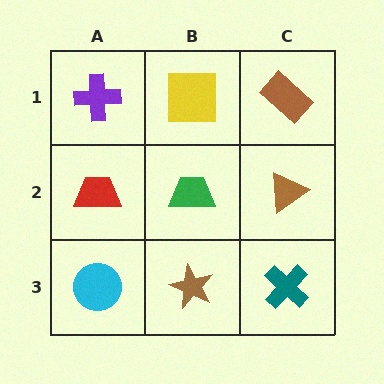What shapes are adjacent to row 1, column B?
A green trapezoid (row 2, column B), a purple cross (row 1, column A), a brown rectangle (row 1, column C).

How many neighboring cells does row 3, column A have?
2.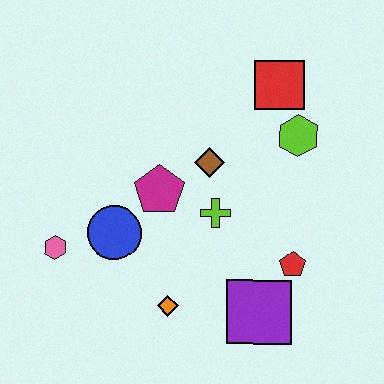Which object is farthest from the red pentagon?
The pink hexagon is farthest from the red pentagon.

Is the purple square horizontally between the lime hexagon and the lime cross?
Yes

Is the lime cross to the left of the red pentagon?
Yes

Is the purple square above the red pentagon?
No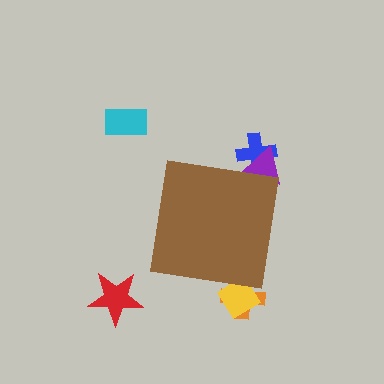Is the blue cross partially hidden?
Yes, the blue cross is partially hidden behind the brown square.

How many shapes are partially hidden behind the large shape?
4 shapes are partially hidden.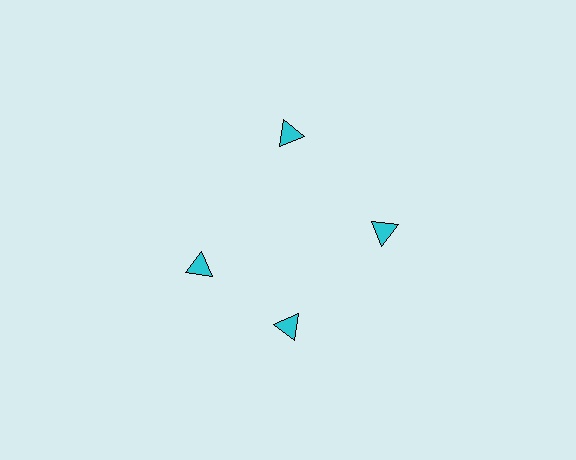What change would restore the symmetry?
The symmetry would be restored by rotating it back into even spacing with its neighbors so that all 4 triangles sit at equal angles and equal distance from the center.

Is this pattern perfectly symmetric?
No. The 4 cyan triangles are arranged in a ring, but one element near the 9 o'clock position is rotated out of alignment along the ring, breaking the 4-fold rotational symmetry.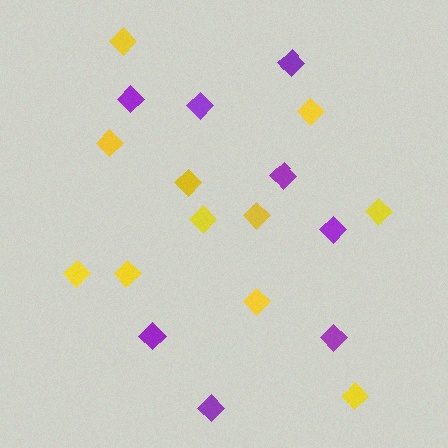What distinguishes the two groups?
There are 2 groups: one group of yellow diamonds (11) and one group of purple diamonds (8).